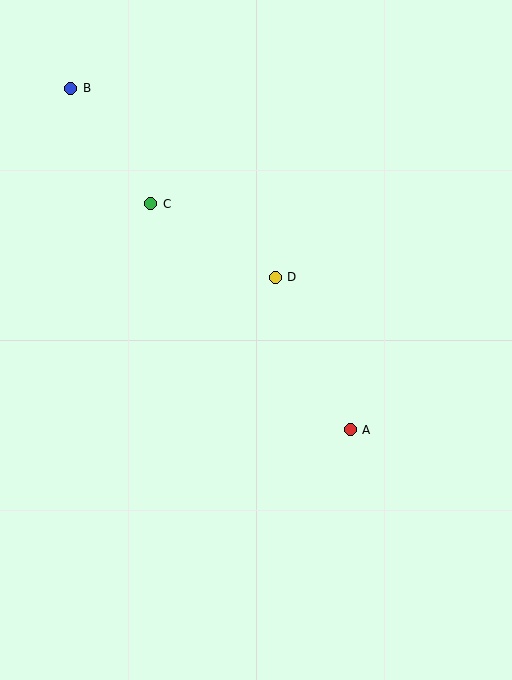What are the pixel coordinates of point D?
Point D is at (275, 277).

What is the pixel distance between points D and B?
The distance between D and B is 279 pixels.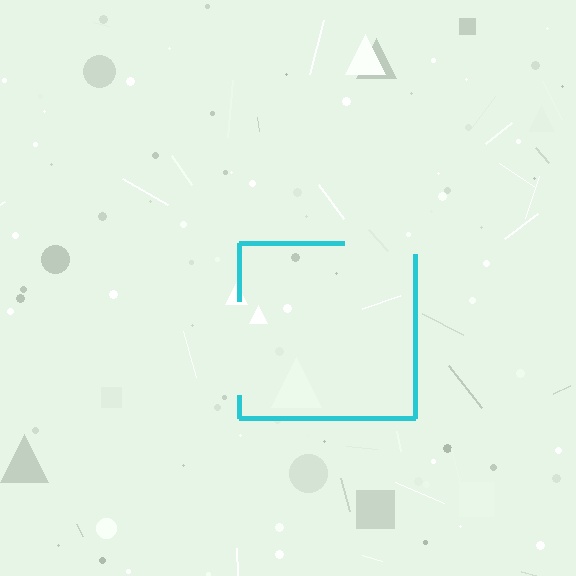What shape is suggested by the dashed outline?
The dashed outline suggests a square.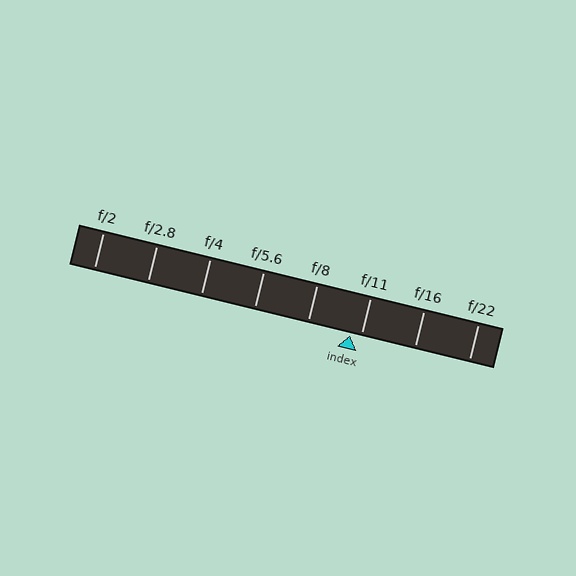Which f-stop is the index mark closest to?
The index mark is closest to f/11.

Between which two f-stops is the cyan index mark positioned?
The index mark is between f/8 and f/11.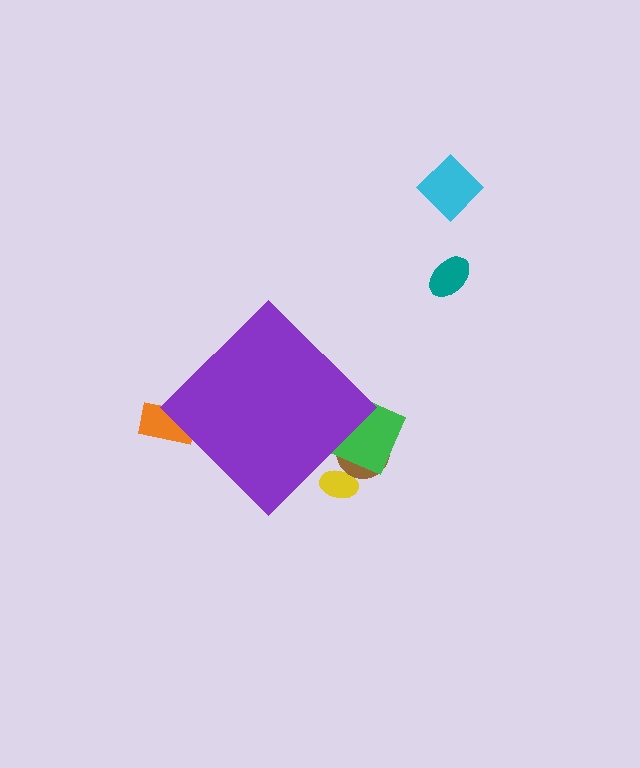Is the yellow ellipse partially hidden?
Yes, the yellow ellipse is partially hidden behind the purple diamond.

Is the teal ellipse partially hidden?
No, the teal ellipse is fully visible.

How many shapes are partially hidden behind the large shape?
4 shapes are partially hidden.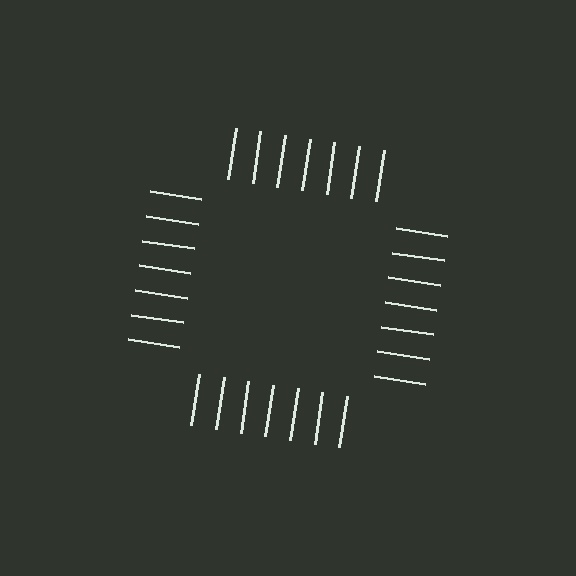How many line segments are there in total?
28 — 7 along each of the 4 edges.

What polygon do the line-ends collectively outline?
An illusory square — the line segments terminate on its edges but no continuous stroke is drawn.